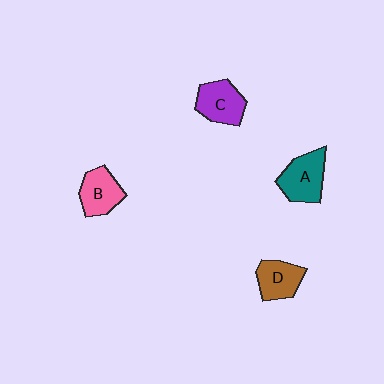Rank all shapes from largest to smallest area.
From largest to smallest: A (teal), C (purple), B (pink), D (brown).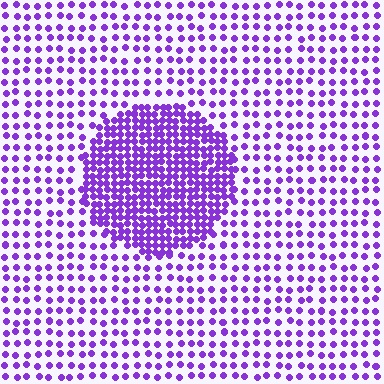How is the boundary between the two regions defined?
The boundary is defined by a change in element density (approximately 2.5x ratio). All elements are the same color, size, and shape.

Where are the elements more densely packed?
The elements are more densely packed inside the circle boundary.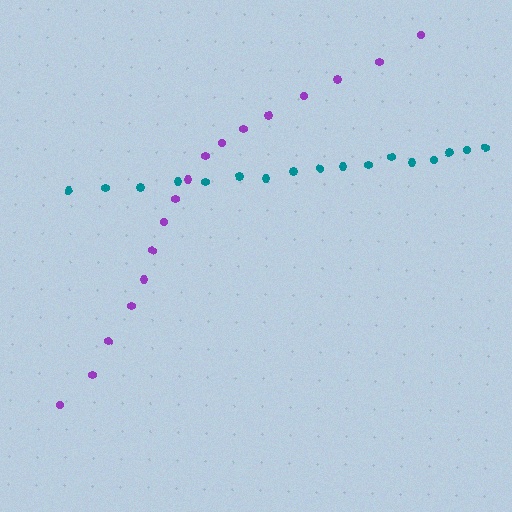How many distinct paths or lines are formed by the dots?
There are 2 distinct paths.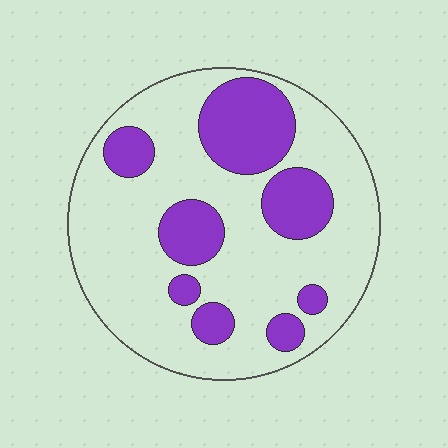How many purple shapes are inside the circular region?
8.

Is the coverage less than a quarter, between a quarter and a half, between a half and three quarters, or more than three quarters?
Between a quarter and a half.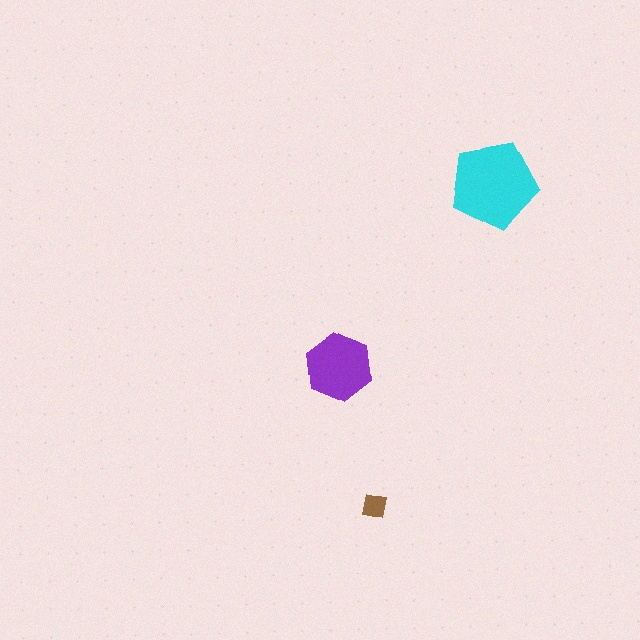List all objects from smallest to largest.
The brown square, the purple hexagon, the cyan pentagon.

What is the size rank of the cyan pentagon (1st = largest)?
1st.